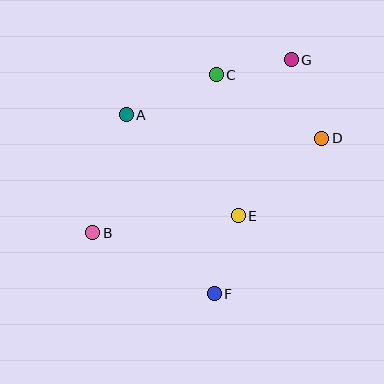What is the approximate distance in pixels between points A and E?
The distance between A and E is approximately 151 pixels.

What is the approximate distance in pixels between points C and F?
The distance between C and F is approximately 219 pixels.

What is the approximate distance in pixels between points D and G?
The distance between D and G is approximately 84 pixels.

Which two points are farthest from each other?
Points B and G are farthest from each other.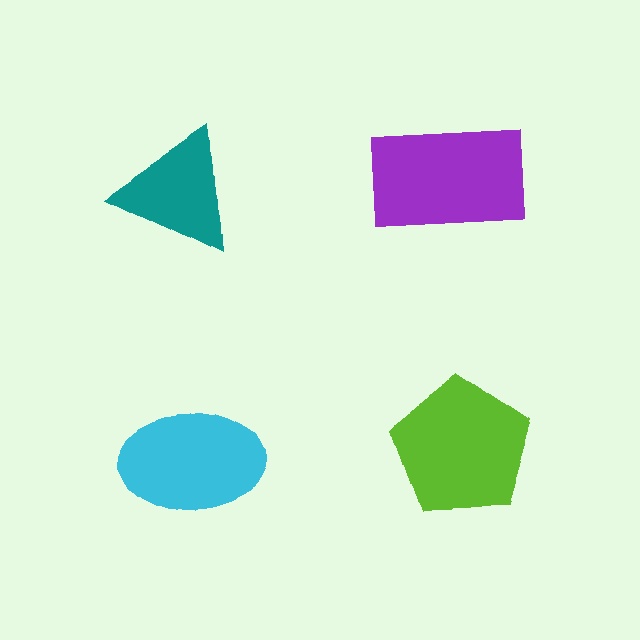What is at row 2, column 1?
A cyan ellipse.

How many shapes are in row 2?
2 shapes.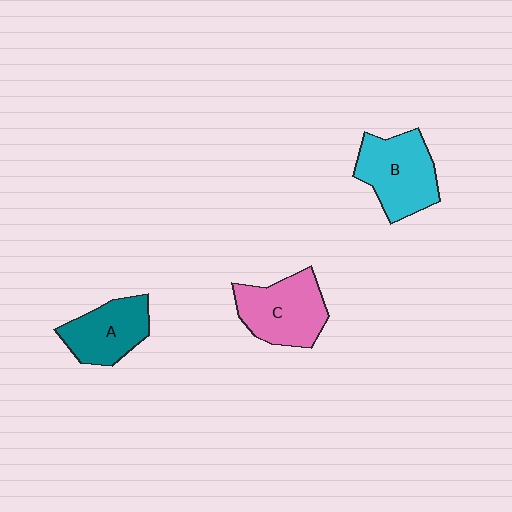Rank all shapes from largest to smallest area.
From largest to smallest: B (cyan), C (pink), A (teal).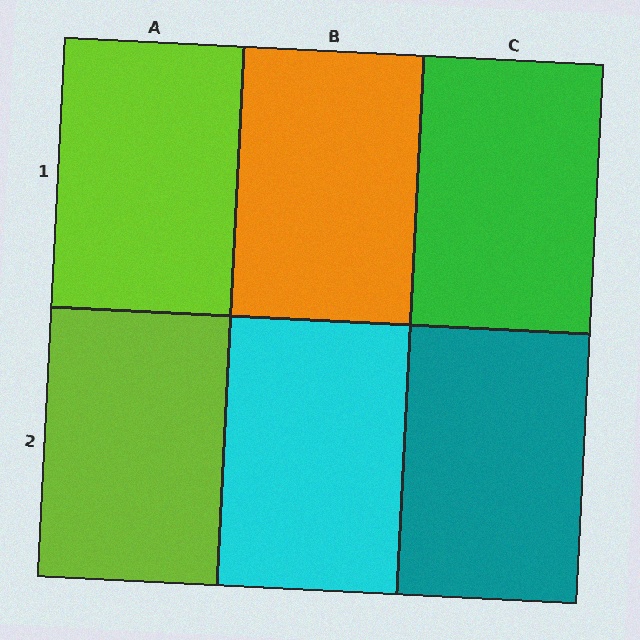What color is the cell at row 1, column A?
Lime.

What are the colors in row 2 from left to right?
Lime, cyan, teal.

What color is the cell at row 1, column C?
Green.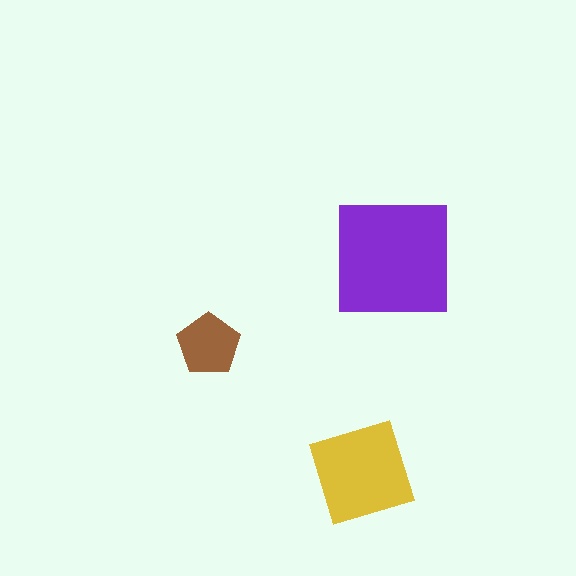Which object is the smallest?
The brown pentagon.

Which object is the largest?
The purple square.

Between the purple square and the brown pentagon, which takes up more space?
The purple square.